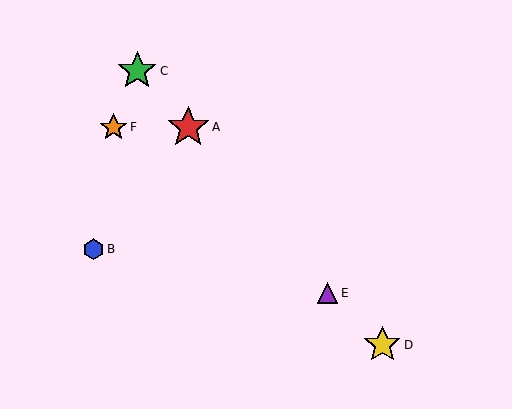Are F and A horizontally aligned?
Yes, both are at y≈127.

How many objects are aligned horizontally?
2 objects (A, F) are aligned horizontally.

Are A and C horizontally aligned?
No, A is at y≈127 and C is at y≈71.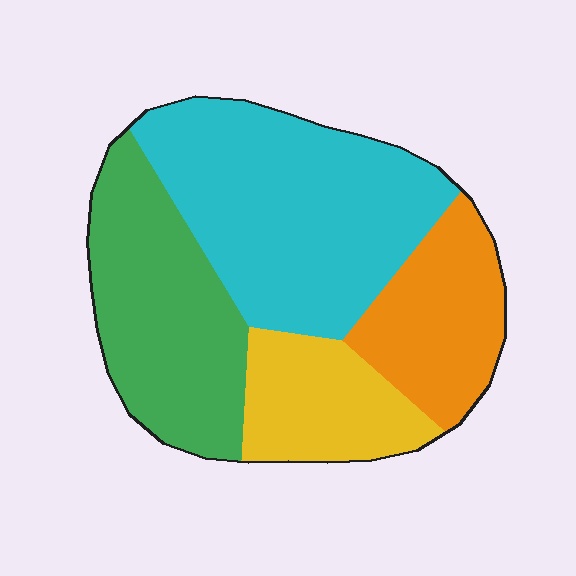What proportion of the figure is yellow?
Yellow covers 16% of the figure.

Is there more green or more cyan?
Cyan.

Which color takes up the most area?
Cyan, at roughly 40%.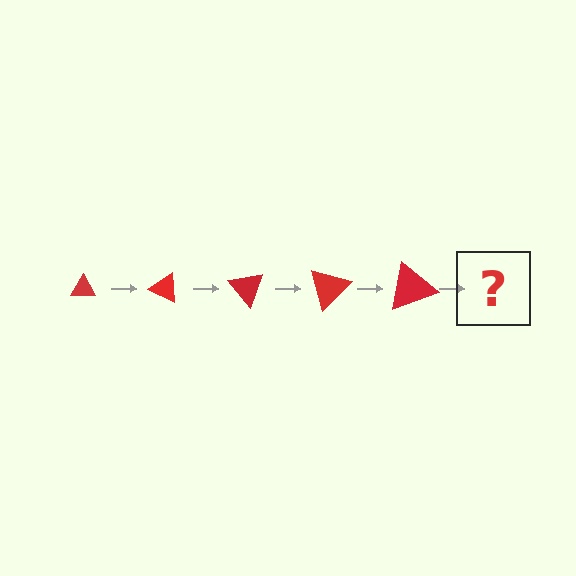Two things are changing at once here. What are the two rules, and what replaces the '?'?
The two rules are that the triangle grows larger each step and it rotates 25 degrees each step. The '?' should be a triangle, larger than the previous one and rotated 125 degrees from the start.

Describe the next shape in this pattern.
It should be a triangle, larger than the previous one and rotated 125 degrees from the start.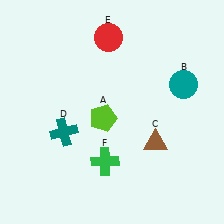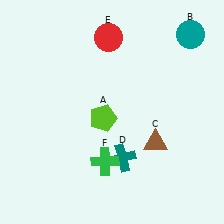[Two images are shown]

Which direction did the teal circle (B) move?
The teal circle (B) moved up.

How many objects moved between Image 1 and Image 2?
2 objects moved between the two images.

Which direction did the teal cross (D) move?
The teal cross (D) moved right.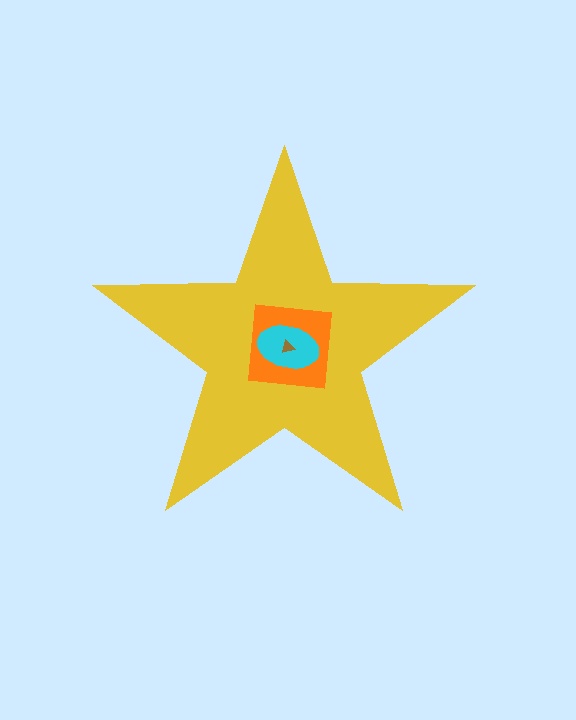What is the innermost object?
The brown triangle.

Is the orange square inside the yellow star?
Yes.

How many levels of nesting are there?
4.